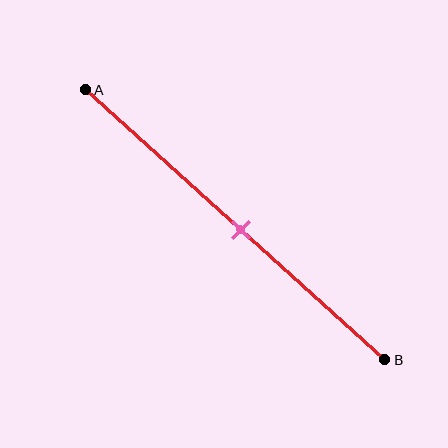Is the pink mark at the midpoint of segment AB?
Yes, the mark is approximately at the midpoint.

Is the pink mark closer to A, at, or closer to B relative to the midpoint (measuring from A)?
The pink mark is approximately at the midpoint of segment AB.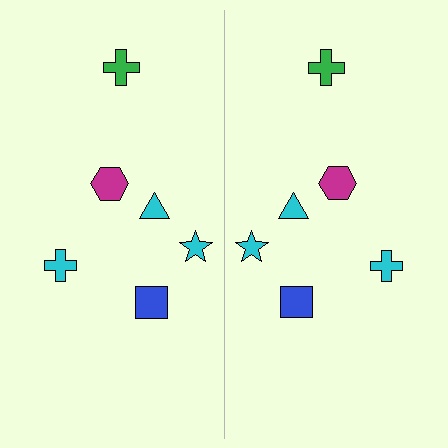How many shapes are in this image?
There are 12 shapes in this image.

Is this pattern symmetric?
Yes, this pattern has bilateral (reflection) symmetry.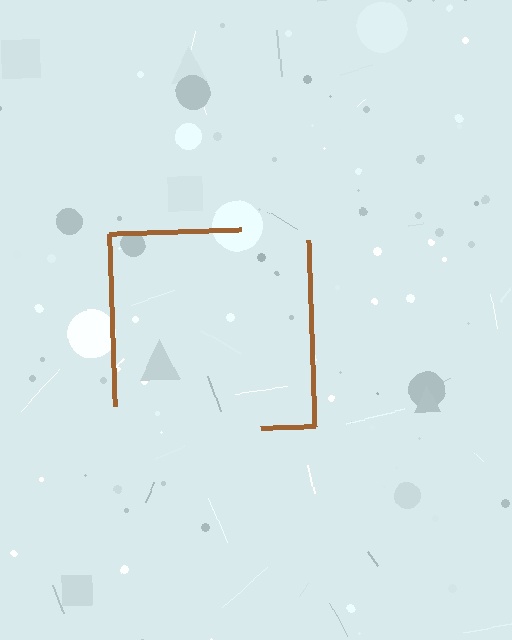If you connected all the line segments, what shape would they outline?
They would outline a square.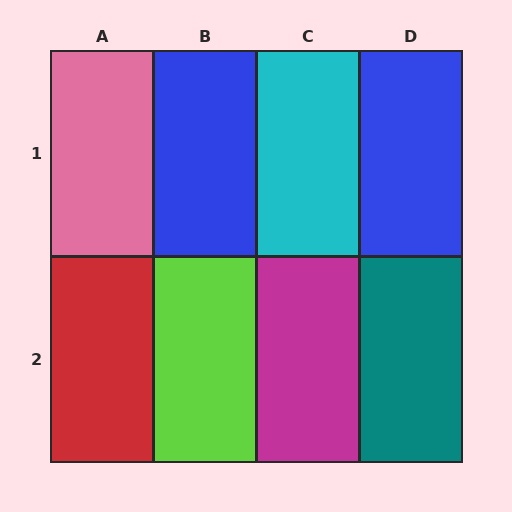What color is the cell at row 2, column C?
Magenta.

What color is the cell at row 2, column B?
Lime.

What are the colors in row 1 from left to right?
Pink, blue, cyan, blue.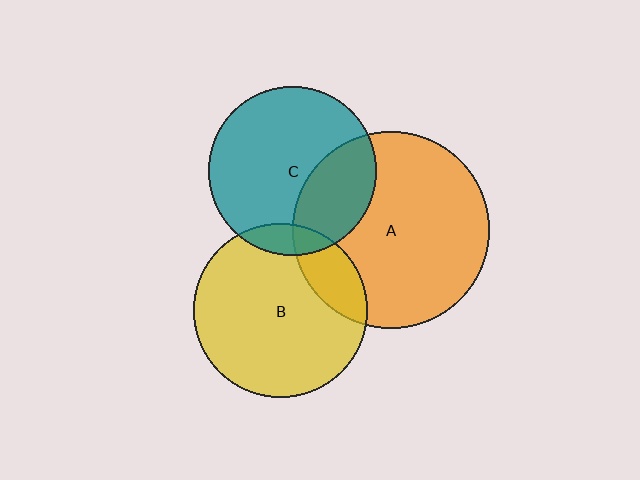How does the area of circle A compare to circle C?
Approximately 1.4 times.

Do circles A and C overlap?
Yes.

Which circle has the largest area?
Circle A (orange).